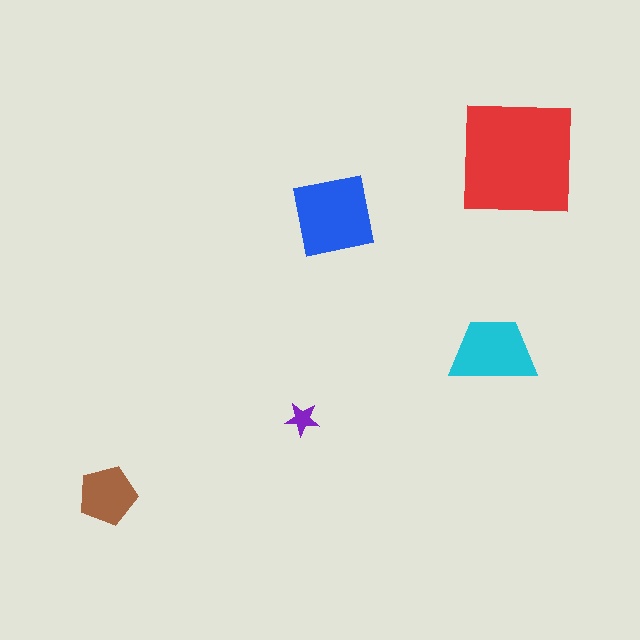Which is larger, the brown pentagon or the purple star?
The brown pentagon.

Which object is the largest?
The red square.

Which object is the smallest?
The purple star.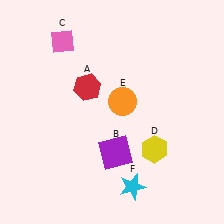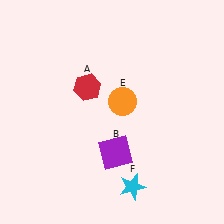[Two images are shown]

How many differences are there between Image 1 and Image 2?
There are 2 differences between the two images.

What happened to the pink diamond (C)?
The pink diamond (C) was removed in Image 2. It was in the top-left area of Image 1.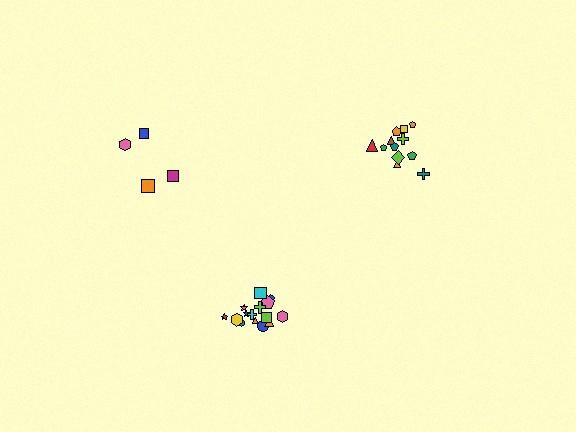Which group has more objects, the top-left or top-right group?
The top-right group.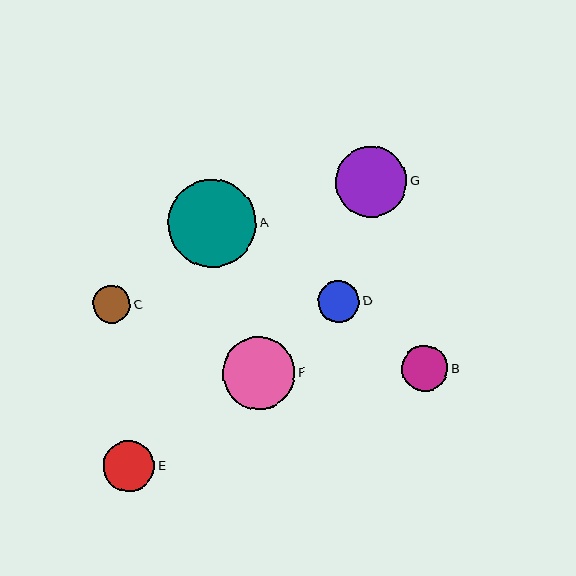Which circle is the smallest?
Circle C is the smallest with a size of approximately 37 pixels.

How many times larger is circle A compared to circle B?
Circle A is approximately 1.9 times the size of circle B.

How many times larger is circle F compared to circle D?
Circle F is approximately 1.8 times the size of circle D.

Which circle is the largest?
Circle A is the largest with a size of approximately 88 pixels.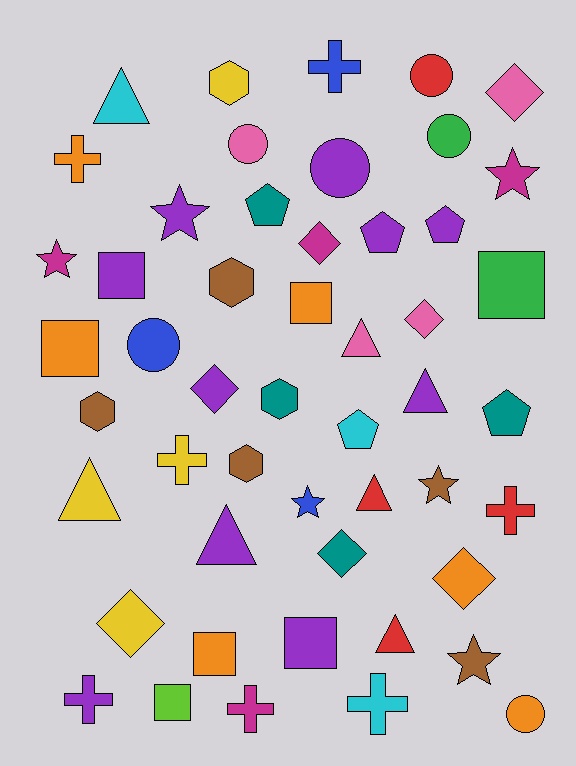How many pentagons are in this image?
There are 5 pentagons.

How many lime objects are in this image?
There is 1 lime object.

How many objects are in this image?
There are 50 objects.